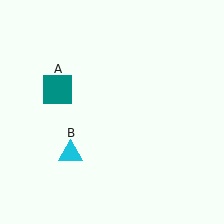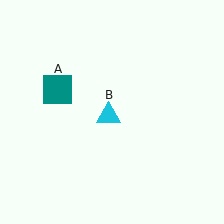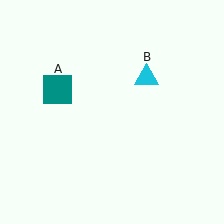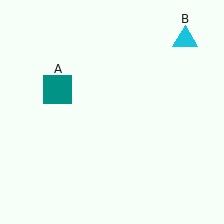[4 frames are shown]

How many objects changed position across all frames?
1 object changed position: cyan triangle (object B).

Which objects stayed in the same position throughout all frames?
Teal square (object A) remained stationary.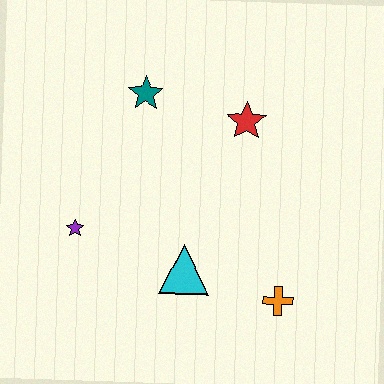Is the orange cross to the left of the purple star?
No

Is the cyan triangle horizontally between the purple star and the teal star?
No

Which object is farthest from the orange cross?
The teal star is farthest from the orange cross.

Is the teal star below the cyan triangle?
No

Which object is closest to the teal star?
The red star is closest to the teal star.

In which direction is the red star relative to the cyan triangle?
The red star is above the cyan triangle.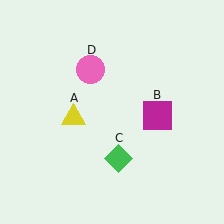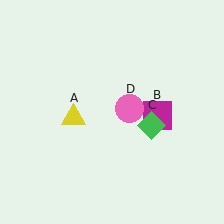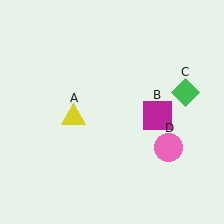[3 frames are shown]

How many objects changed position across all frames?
2 objects changed position: green diamond (object C), pink circle (object D).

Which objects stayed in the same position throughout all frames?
Yellow triangle (object A) and magenta square (object B) remained stationary.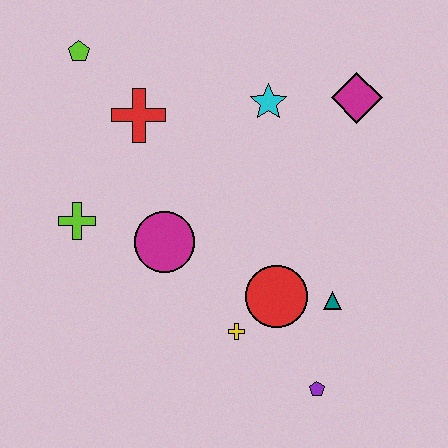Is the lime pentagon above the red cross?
Yes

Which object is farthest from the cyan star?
The purple pentagon is farthest from the cyan star.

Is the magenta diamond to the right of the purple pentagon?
Yes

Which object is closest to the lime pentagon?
The red cross is closest to the lime pentagon.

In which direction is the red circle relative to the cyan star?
The red circle is below the cyan star.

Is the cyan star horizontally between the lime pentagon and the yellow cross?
No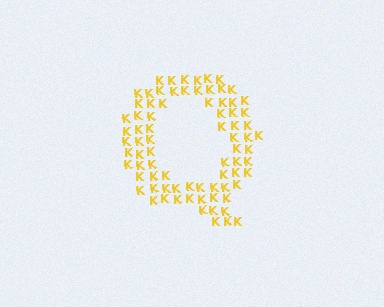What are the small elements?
The small elements are letter K's.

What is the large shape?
The large shape is the letter Q.